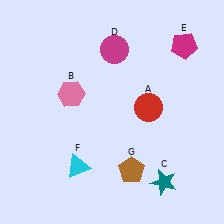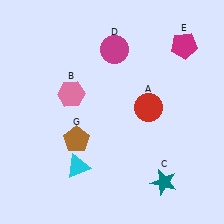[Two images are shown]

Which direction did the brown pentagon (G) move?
The brown pentagon (G) moved left.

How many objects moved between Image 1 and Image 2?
1 object moved between the two images.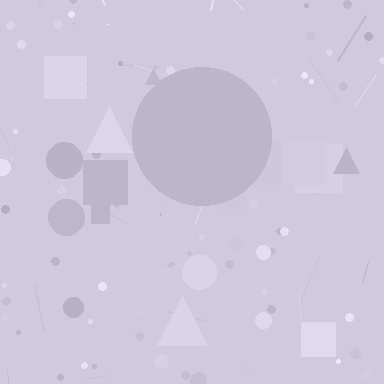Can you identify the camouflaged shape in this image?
The camouflaged shape is a circle.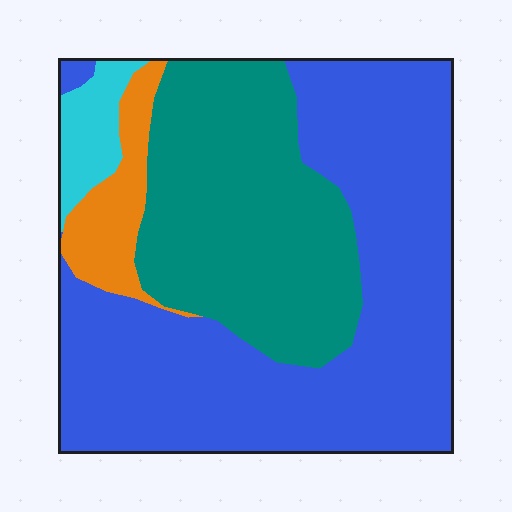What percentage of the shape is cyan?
Cyan covers around 5% of the shape.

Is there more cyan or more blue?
Blue.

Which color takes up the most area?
Blue, at roughly 55%.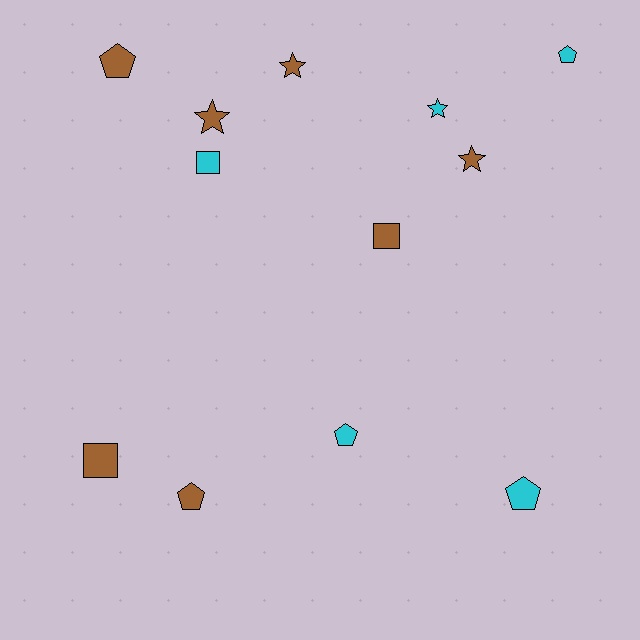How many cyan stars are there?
There is 1 cyan star.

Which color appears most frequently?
Brown, with 7 objects.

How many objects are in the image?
There are 12 objects.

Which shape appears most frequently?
Pentagon, with 5 objects.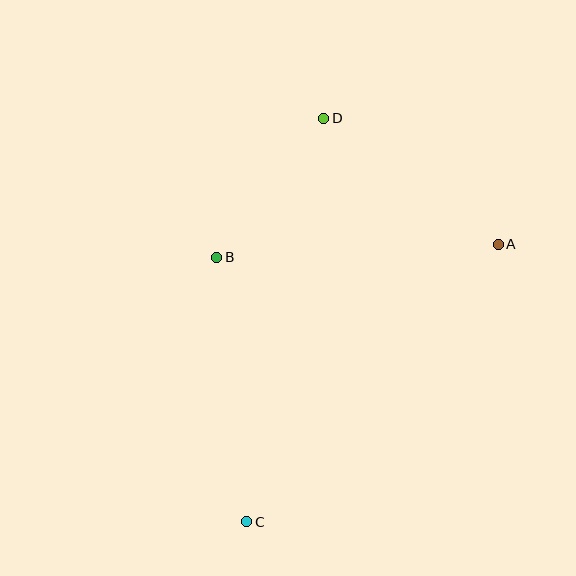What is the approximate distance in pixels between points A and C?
The distance between A and C is approximately 374 pixels.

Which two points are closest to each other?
Points B and D are closest to each other.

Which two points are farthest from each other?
Points C and D are farthest from each other.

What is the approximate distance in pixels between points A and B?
The distance between A and B is approximately 282 pixels.